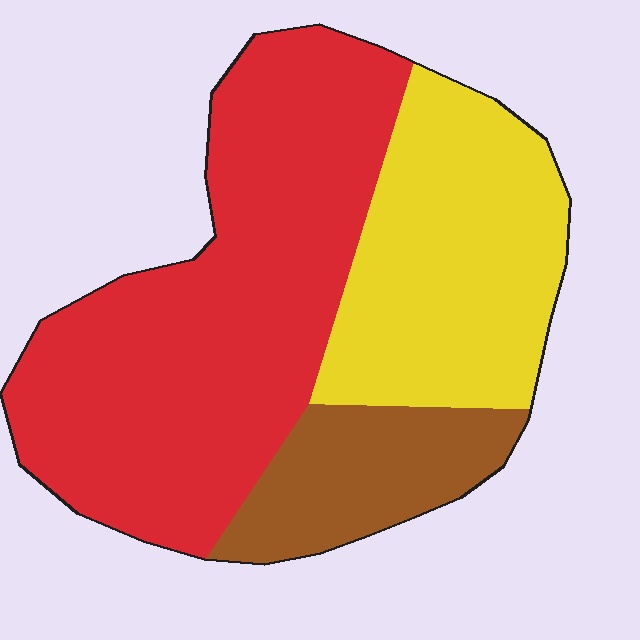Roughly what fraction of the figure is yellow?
Yellow takes up about one third (1/3) of the figure.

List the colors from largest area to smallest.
From largest to smallest: red, yellow, brown.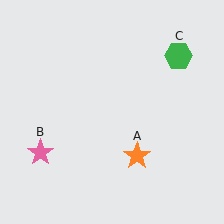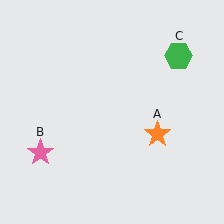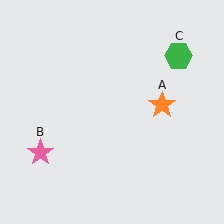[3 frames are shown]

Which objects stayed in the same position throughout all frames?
Pink star (object B) and green hexagon (object C) remained stationary.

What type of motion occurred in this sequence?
The orange star (object A) rotated counterclockwise around the center of the scene.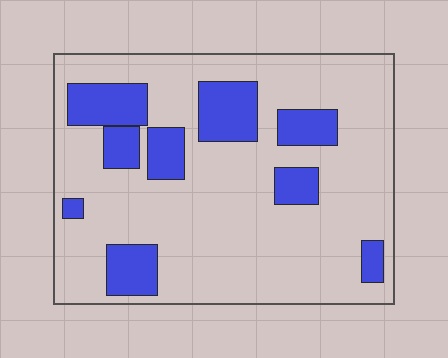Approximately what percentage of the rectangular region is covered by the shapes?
Approximately 20%.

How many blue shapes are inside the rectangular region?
9.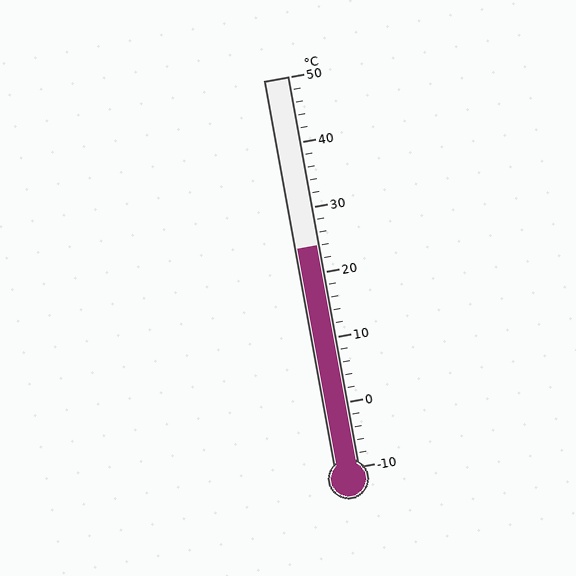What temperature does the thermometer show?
The thermometer shows approximately 24°C.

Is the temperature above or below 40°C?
The temperature is below 40°C.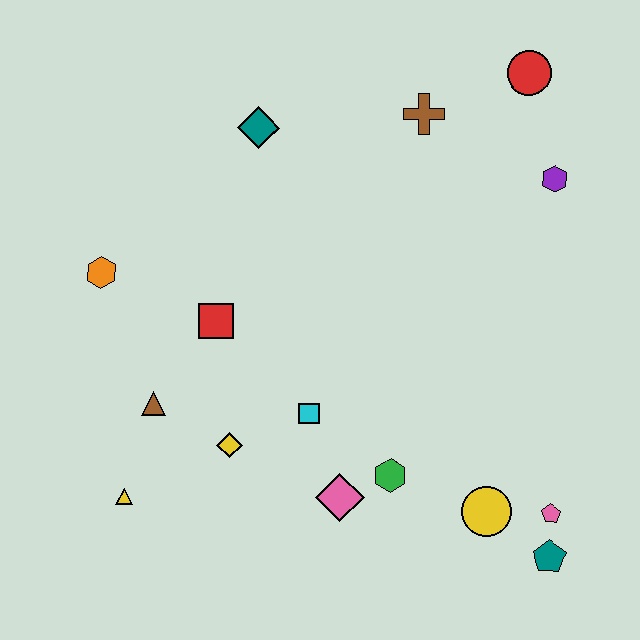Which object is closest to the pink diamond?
The green hexagon is closest to the pink diamond.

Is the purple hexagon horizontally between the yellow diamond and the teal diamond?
No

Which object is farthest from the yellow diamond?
The red circle is farthest from the yellow diamond.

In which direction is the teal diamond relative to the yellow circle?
The teal diamond is above the yellow circle.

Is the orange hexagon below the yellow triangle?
No